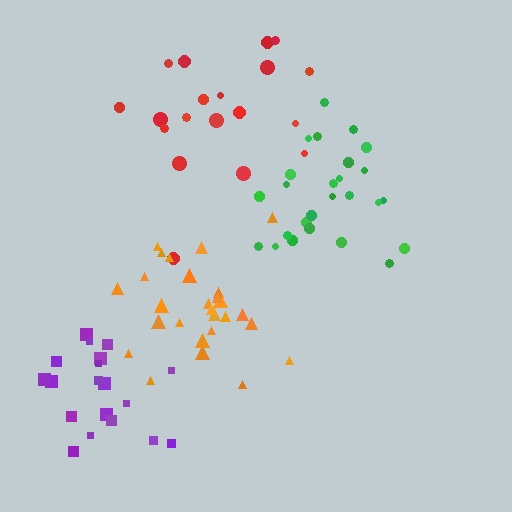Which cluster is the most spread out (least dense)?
Red.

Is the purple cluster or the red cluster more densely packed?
Purple.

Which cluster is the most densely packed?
Purple.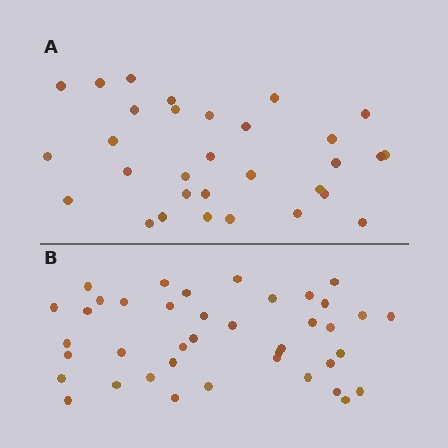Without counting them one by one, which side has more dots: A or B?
Region B (the bottom region) has more dots.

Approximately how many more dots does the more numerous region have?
Region B has roughly 8 or so more dots than region A.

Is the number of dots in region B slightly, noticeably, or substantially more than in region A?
Region B has noticeably more, but not dramatically so. The ratio is roughly 1.3 to 1.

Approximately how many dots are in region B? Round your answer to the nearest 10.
About 40 dots.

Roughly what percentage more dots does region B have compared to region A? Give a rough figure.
About 30% more.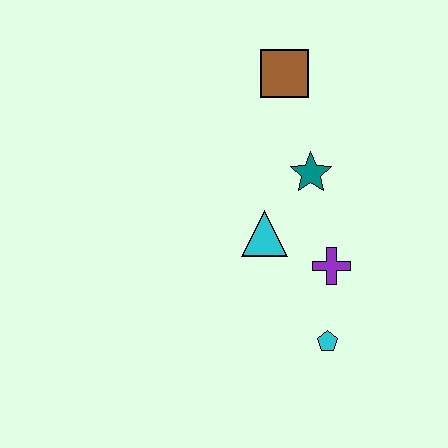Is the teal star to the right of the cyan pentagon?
No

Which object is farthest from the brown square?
The cyan pentagon is farthest from the brown square.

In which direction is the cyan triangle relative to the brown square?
The cyan triangle is below the brown square.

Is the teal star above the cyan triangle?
Yes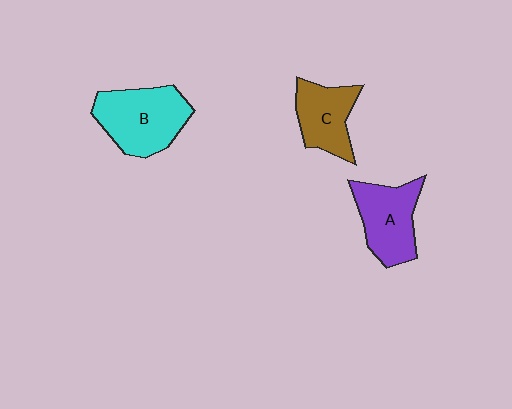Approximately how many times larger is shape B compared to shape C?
Approximately 1.4 times.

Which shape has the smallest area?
Shape C (brown).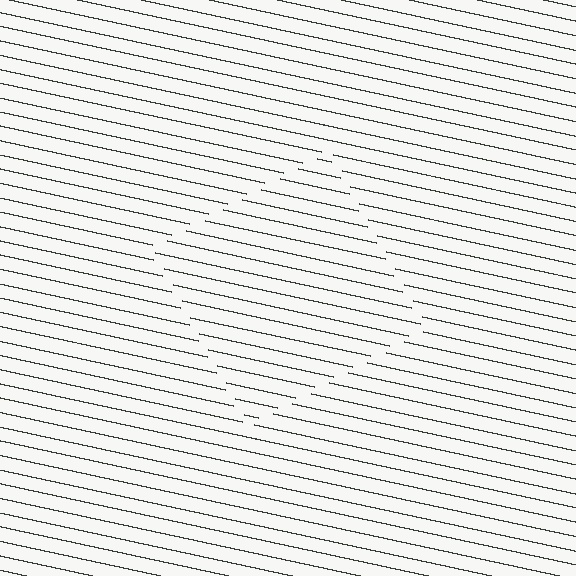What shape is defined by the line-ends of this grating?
An illusory square. The interior of the shape contains the same grating, shifted by half a period — the contour is defined by the phase discontinuity where line-ends from the inner and outer gratings abut.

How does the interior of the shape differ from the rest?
The interior of the shape contains the same grating, shifted by half a period — the contour is defined by the phase discontinuity where line-ends from the inner and outer gratings abut.